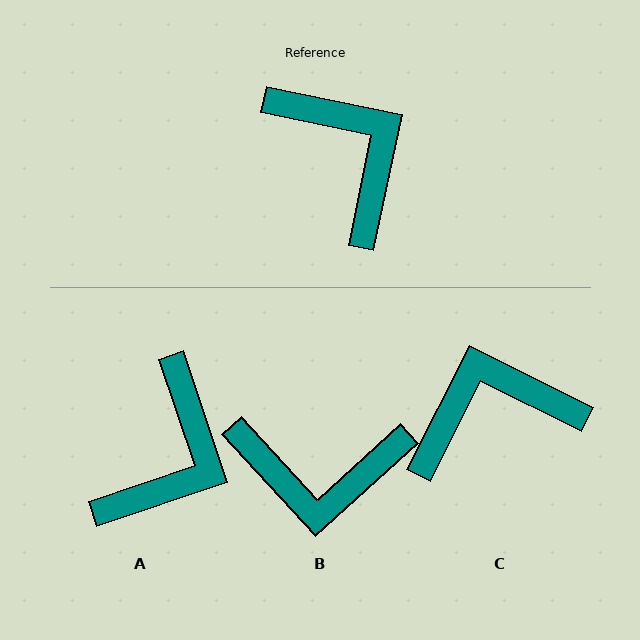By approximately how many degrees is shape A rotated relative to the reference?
Approximately 60 degrees clockwise.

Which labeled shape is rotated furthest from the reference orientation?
B, about 126 degrees away.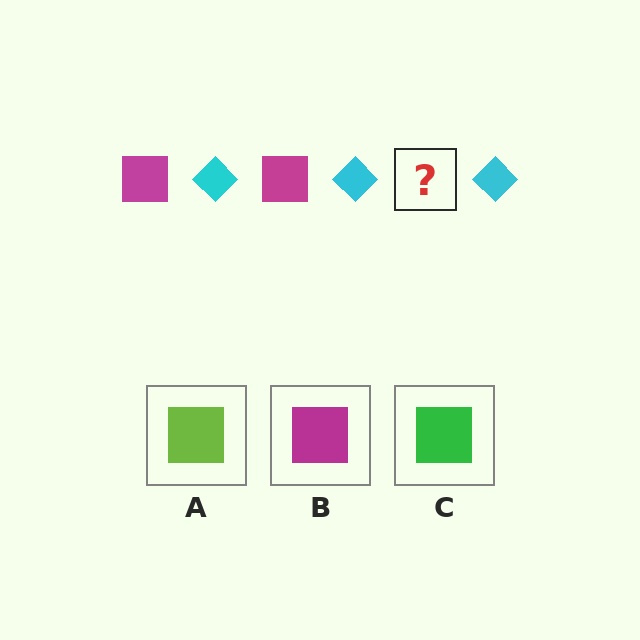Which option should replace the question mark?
Option B.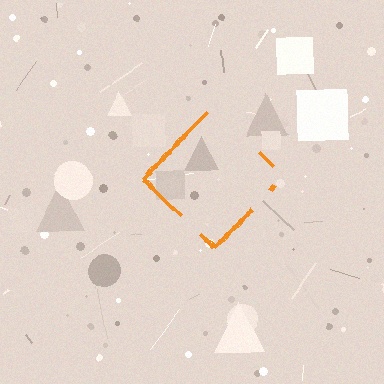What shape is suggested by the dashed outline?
The dashed outline suggests a diamond.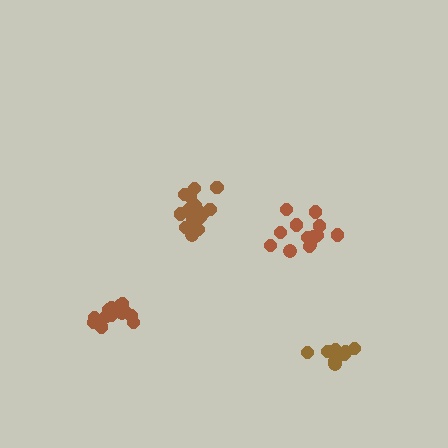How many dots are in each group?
Group 1: 14 dots, Group 2: 18 dots, Group 3: 12 dots, Group 4: 13 dots (57 total).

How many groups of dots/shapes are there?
There are 4 groups.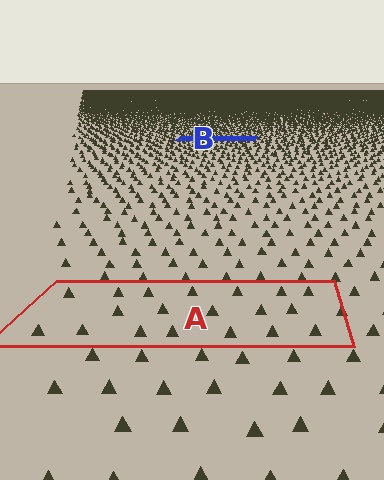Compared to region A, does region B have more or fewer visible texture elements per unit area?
Region B has more texture elements per unit area — they are packed more densely because it is farther away.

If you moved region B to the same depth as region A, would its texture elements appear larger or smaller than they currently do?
They would appear larger. At a closer depth, the same texture elements are projected at a bigger on-screen size.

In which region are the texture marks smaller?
The texture marks are smaller in region B, because it is farther away.